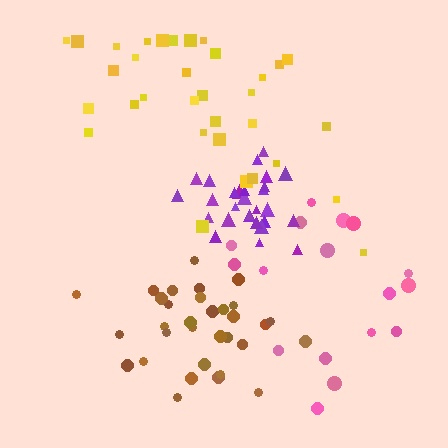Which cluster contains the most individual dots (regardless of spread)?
Yellow (33).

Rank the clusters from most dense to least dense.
purple, brown, yellow, pink.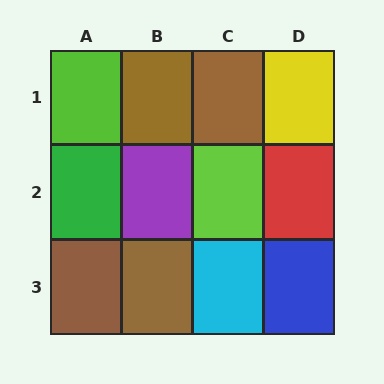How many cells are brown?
4 cells are brown.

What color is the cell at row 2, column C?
Lime.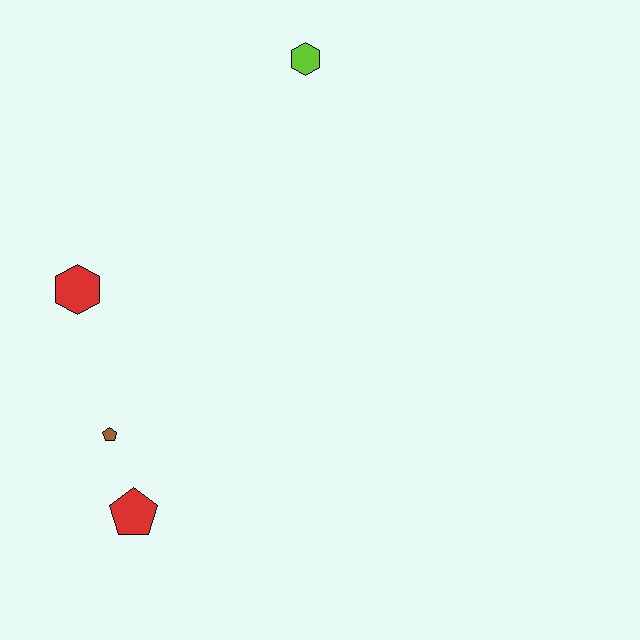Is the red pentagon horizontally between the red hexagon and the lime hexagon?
Yes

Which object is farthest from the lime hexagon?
The red pentagon is farthest from the lime hexagon.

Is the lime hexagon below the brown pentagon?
No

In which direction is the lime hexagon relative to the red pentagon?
The lime hexagon is above the red pentagon.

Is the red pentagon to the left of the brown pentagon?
No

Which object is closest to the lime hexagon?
The red hexagon is closest to the lime hexagon.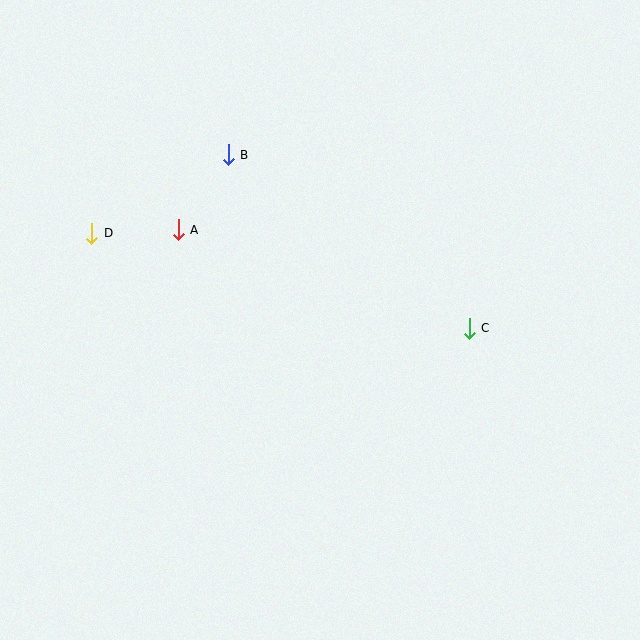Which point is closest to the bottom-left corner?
Point D is closest to the bottom-left corner.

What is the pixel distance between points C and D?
The distance between C and D is 389 pixels.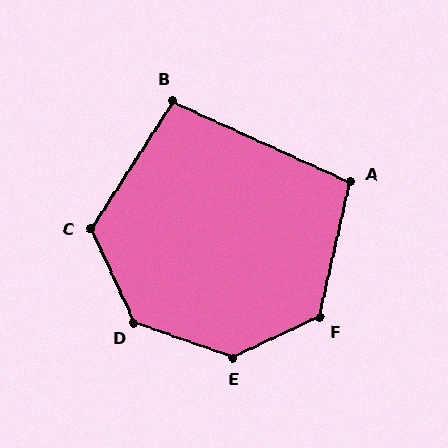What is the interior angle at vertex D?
Approximately 134 degrees (obtuse).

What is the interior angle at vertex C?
Approximately 123 degrees (obtuse).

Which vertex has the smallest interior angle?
B, at approximately 98 degrees.